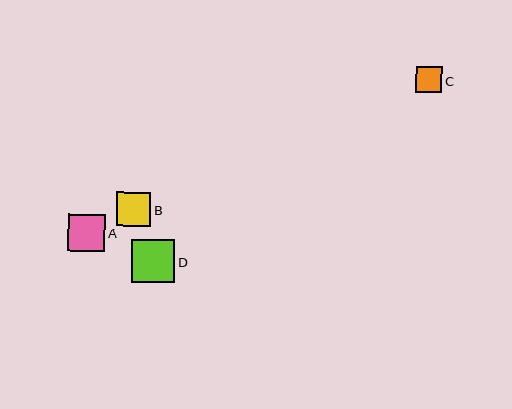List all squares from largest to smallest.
From largest to smallest: D, A, B, C.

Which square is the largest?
Square D is the largest with a size of approximately 43 pixels.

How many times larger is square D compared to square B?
Square D is approximately 1.3 times the size of square B.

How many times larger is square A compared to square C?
Square A is approximately 1.4 times the size of square C.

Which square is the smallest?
Square C is the smallest with a size of approximately 26 pixels.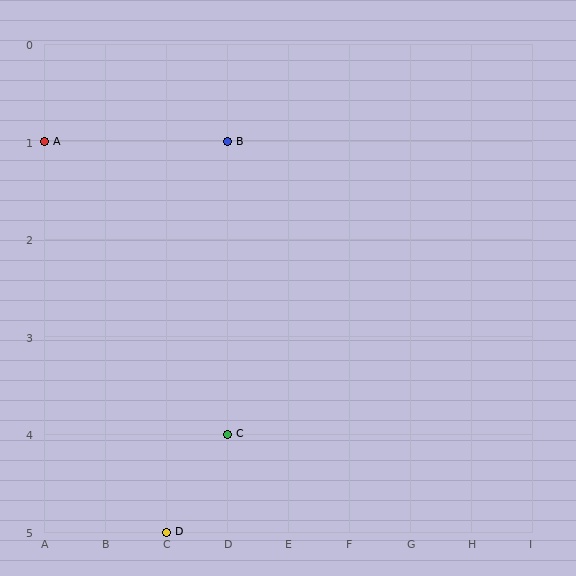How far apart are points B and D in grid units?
Points B and D are 1 column and 4 rows apart (about 4.1 grid units diagonally).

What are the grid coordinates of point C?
Point C is at grid coordinates (D, 4).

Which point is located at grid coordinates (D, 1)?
Point B is at (D, 1).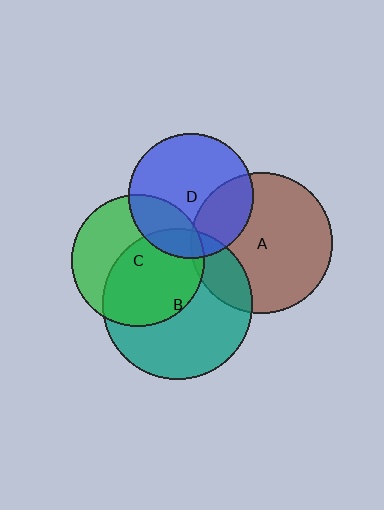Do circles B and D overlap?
Yes.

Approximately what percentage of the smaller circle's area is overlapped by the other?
Approximately 15%.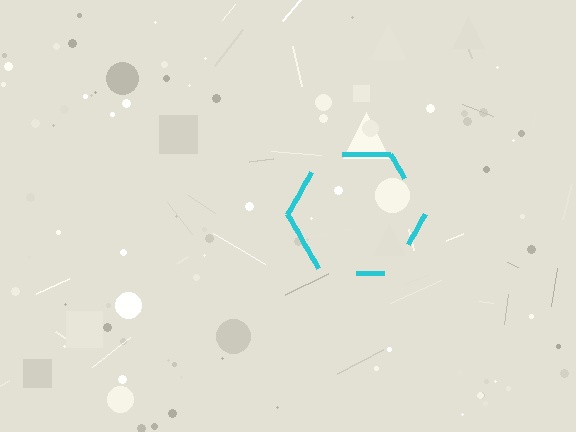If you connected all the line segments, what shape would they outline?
They would outline a hexagon.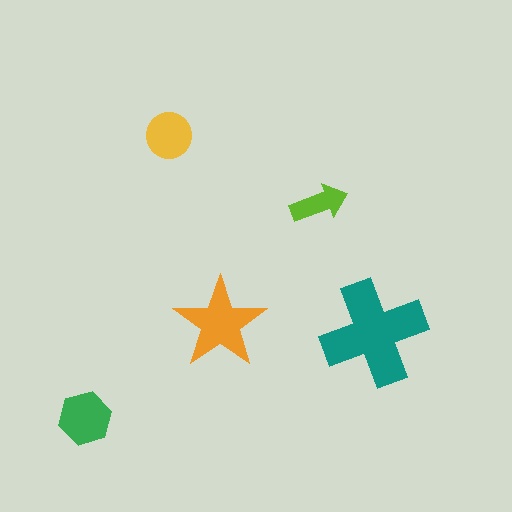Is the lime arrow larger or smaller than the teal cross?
Smaller.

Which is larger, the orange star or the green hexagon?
The orange star.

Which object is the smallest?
The lime arrow.